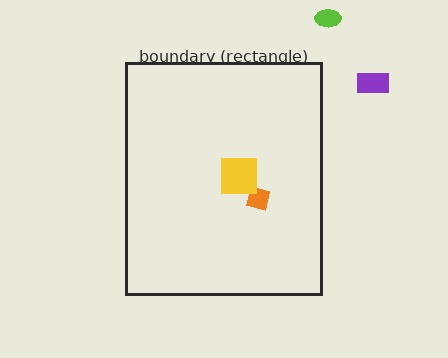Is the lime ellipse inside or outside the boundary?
Outside.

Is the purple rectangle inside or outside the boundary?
Outside.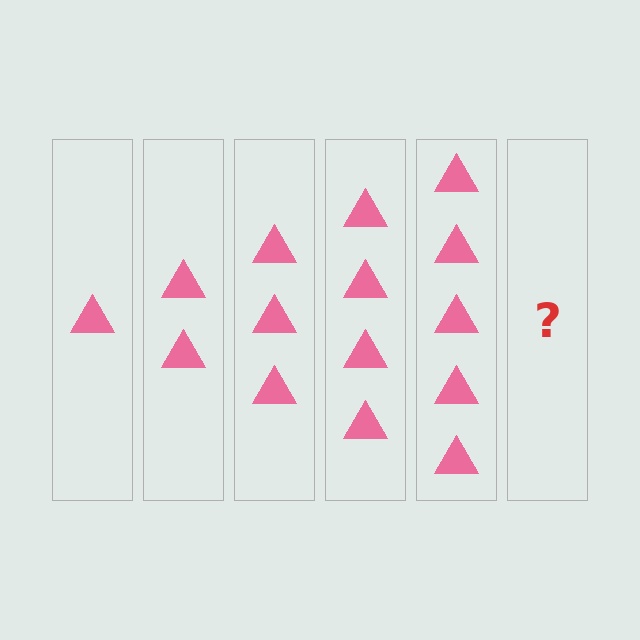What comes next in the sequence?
The next element should be 6 triangles.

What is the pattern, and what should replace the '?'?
The pattern is that each step adds one more triangle. The '?' should be 6 triangles.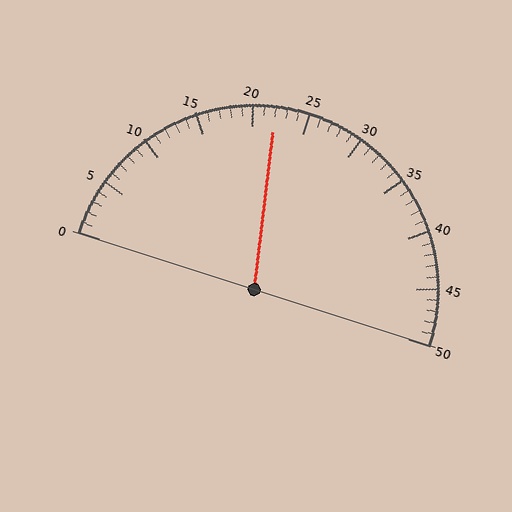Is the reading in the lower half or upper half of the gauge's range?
The reading is in the lower half of the range (0 to 50).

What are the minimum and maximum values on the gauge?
The gauge ranges from 0 to 50.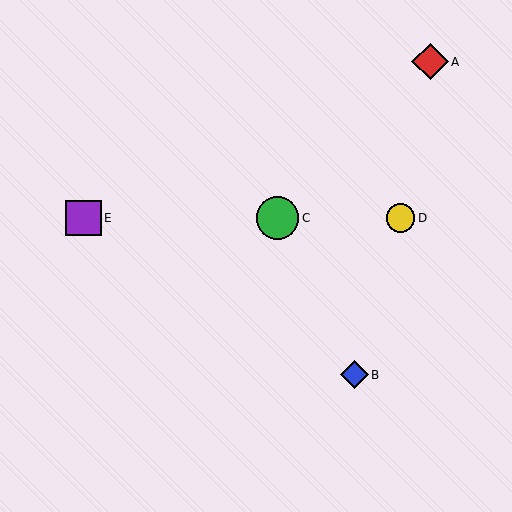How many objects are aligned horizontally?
3 objects (C, D, E) are aligned horizontally.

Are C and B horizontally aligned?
No, C is at y≈218 and B is at y≈375.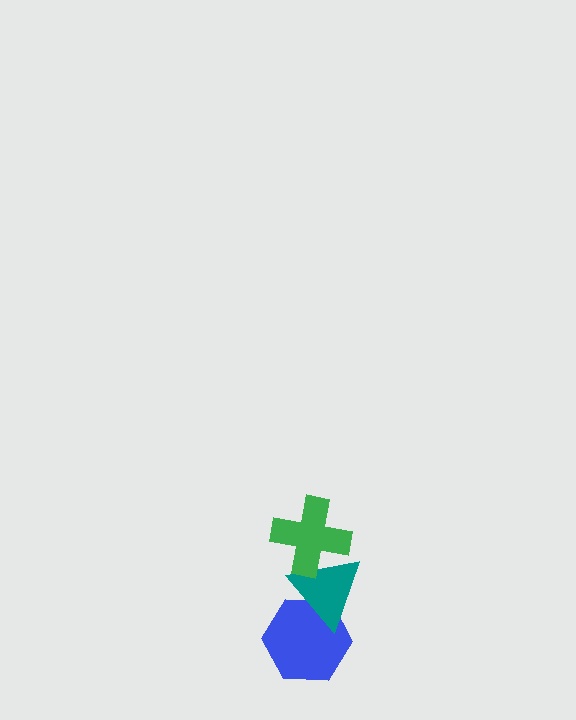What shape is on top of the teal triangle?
The green cross is on top of the teal triangle.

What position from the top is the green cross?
The green cross is 1st from the top.